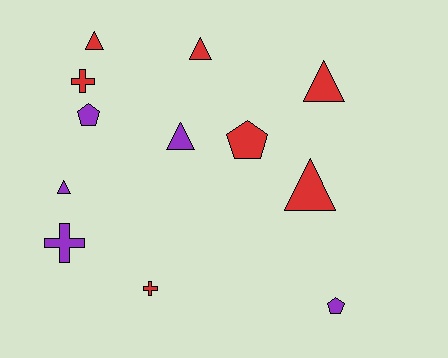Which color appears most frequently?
Red, with 7 objects.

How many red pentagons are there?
There is 1 red pentagon.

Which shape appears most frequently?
Triangle, with 6 objects.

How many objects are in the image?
There are 12 objects.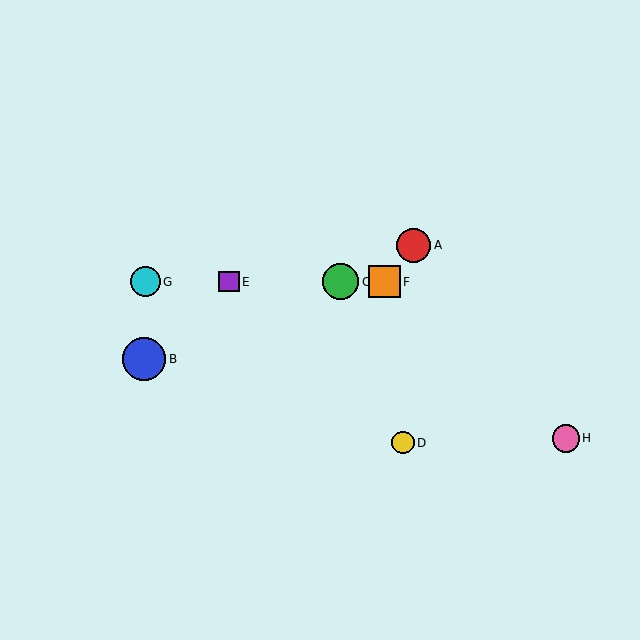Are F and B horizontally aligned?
No, F is at y≈282 and B is at y≈359.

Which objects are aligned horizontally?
Objects C, E, F, G are aligned horizontally.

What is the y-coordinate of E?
Object E is at y≈282.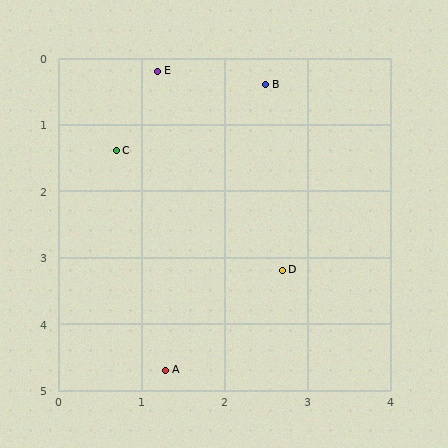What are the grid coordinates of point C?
Point C is at approximately (0.7, 1.4).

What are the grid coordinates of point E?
Point E is at approximately (1.2, 0.2).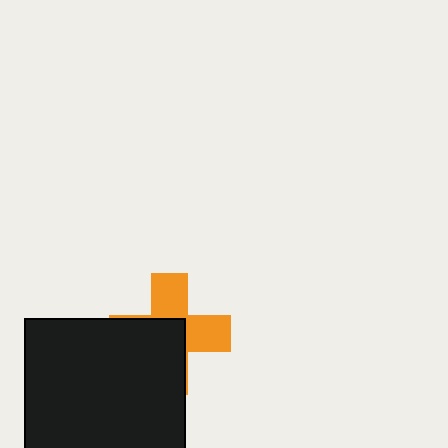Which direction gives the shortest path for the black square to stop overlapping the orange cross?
Moving toward the lower-left gives the shortest separation.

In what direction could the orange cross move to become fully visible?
The orange cross could move toward the upper-right. That would shift it out from behind the black square entirely.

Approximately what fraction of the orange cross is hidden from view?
Roughly 54% of the orange cross is hidden behind the black square.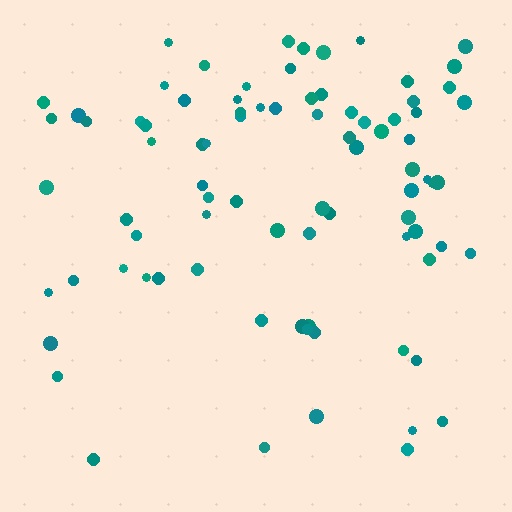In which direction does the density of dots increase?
From bottom to top, with the top side densest.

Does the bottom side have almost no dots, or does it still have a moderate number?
Still a moderate number, just noticeably fewer than the top.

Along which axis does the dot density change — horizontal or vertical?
Vertical.